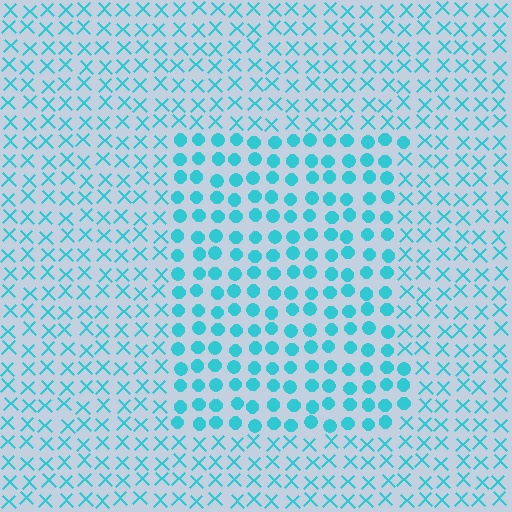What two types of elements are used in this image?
The image uses circles inside the rectangle region and X marks outside it.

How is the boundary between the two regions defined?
The boundary is defined by a change in element shape: circles inside vs. X marks outside. All elements share the same color and spacing.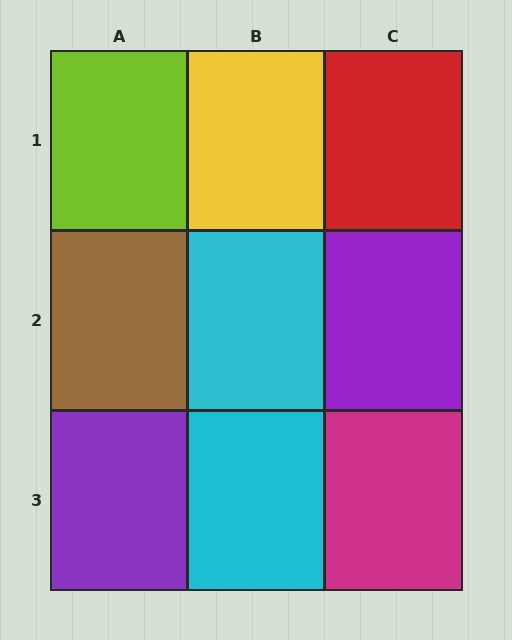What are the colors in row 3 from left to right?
Purple, cyan, magenta.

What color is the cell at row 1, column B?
Yellow.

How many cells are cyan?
2 cells are cyan.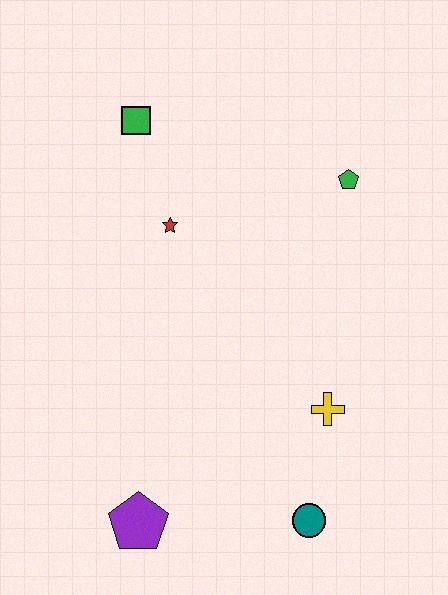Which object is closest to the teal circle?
The yellow cross is closest to the teal circle.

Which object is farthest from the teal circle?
The green square is farthest from the teal circle.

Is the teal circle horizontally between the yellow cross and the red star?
Yes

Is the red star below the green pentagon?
Yes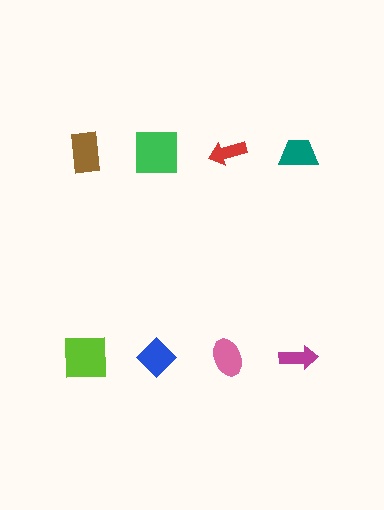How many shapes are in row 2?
4 shapes.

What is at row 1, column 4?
A teal trapezoid.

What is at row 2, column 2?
A blue diamond.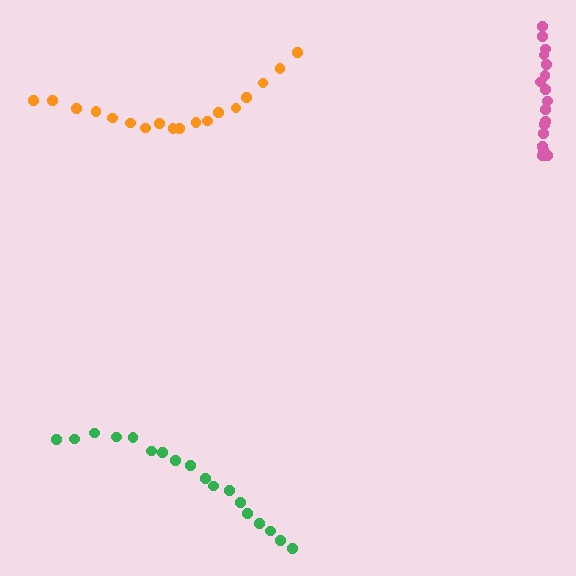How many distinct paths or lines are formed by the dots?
There are 3 distinct paths.